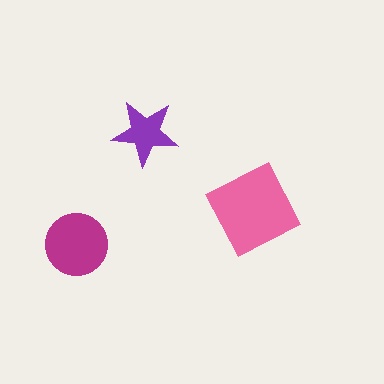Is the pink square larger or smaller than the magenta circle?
Larger.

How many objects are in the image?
There are 3 objects in the image.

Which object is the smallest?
The purple star.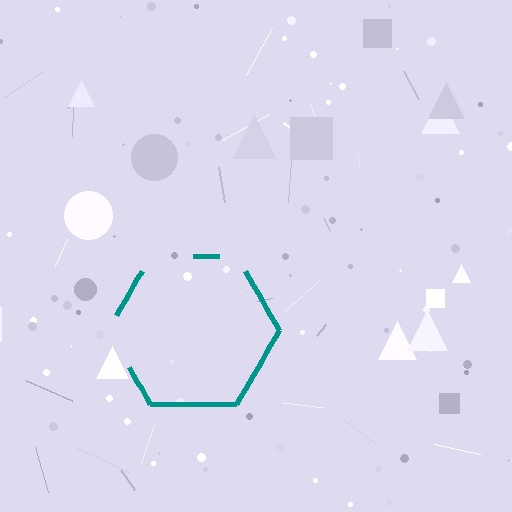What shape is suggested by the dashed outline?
The dashed outline suggests a hexagon.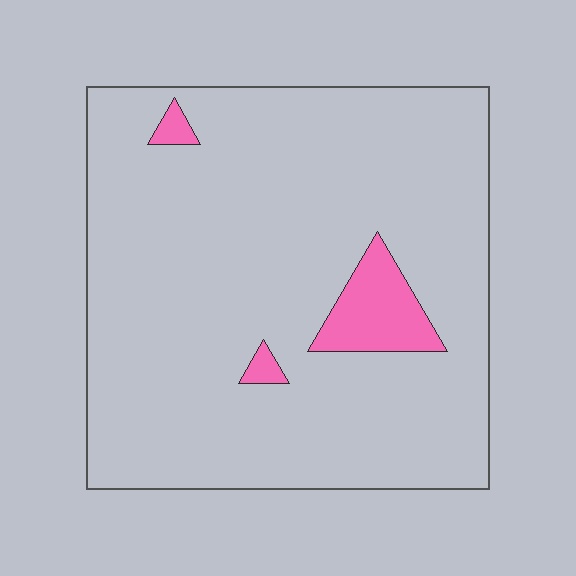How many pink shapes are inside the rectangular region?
3.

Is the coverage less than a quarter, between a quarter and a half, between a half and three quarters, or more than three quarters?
Less than a quarter.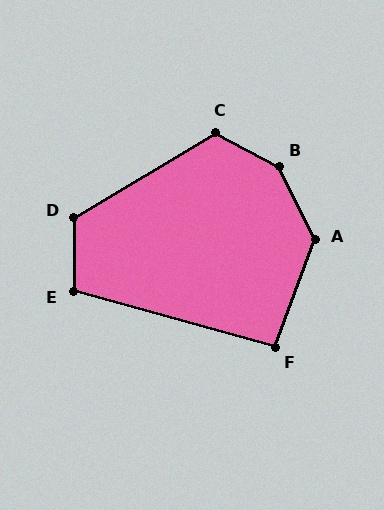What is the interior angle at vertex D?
Approximately 121 degrees (obtuse).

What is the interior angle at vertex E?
Approximately 105 degrees (obtuse).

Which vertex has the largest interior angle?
B, at approximately 144 degrees.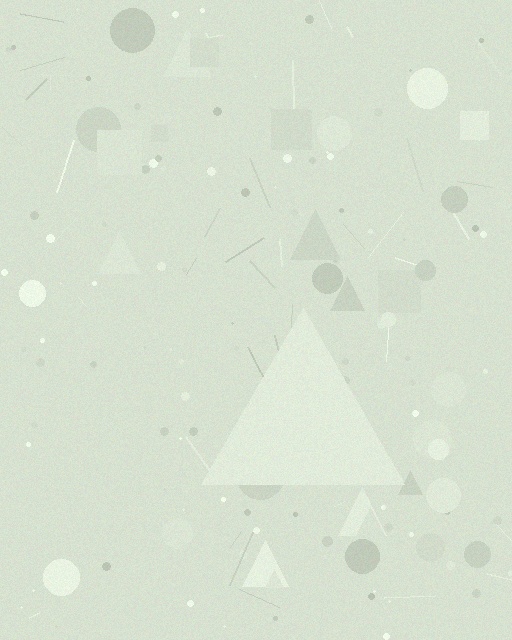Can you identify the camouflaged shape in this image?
The camouflaged shape is a triangle.